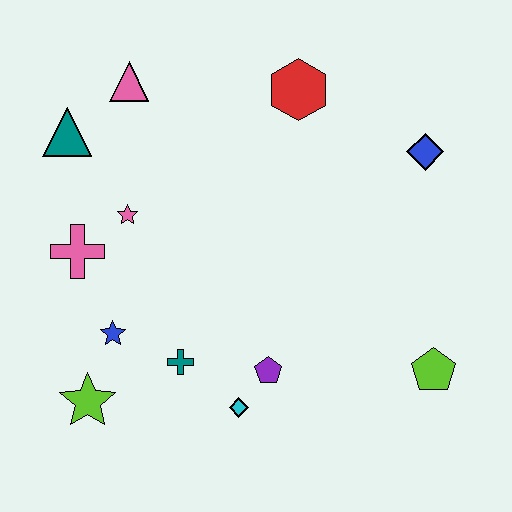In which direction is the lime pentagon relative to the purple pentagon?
The lime pentagon is to the right of the purple pentagon.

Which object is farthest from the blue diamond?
The lime star is farthest from the blue diamond.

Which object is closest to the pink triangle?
The teal triangle is closest to the pink triangle.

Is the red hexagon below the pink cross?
No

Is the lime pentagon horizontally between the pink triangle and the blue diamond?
No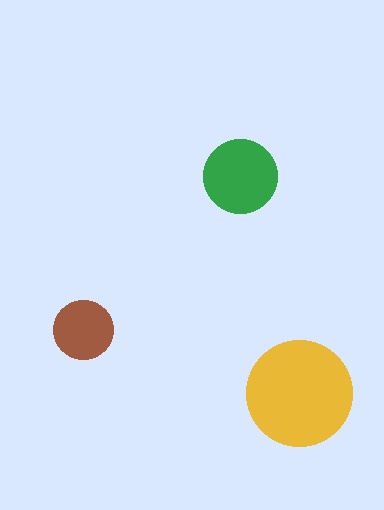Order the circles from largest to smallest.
the yellow one, the green one, the brown one.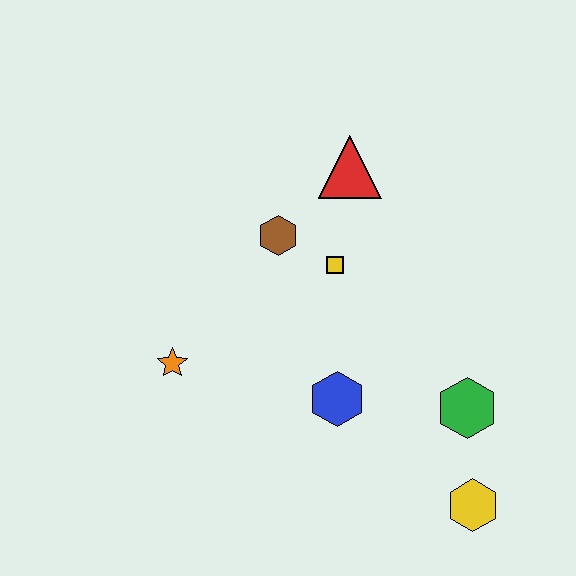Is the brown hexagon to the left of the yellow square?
Yes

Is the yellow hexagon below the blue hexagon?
Yes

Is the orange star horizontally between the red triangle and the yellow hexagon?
No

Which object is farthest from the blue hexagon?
The red triangle is farthest from the blue hexagon.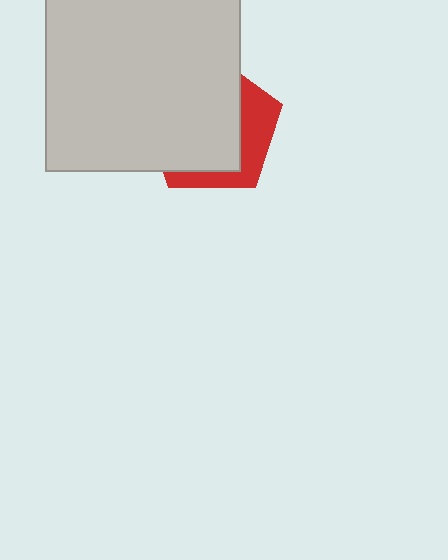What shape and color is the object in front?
The object in front is a light gray rectangle.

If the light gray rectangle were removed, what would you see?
You would see the complete red pentagon.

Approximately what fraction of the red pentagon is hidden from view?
Roughly 68% of the red pentagon is hidden behind the light gray rectangle.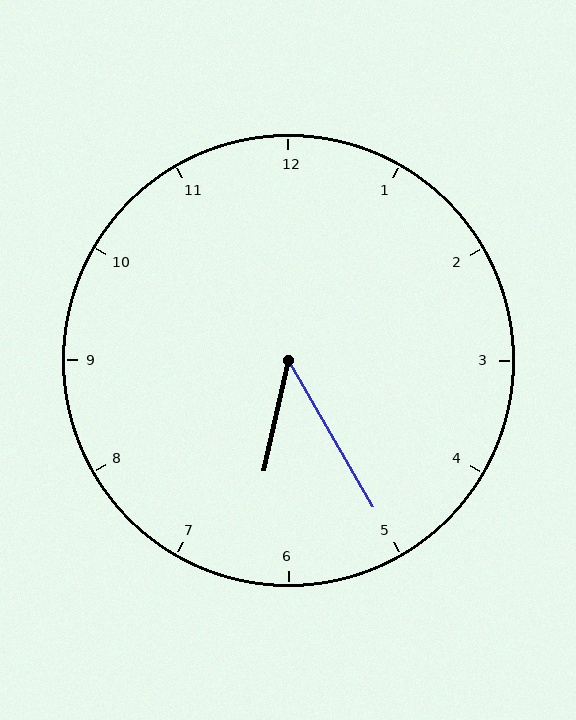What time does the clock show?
6:25.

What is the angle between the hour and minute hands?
Approximately 42 degrees.